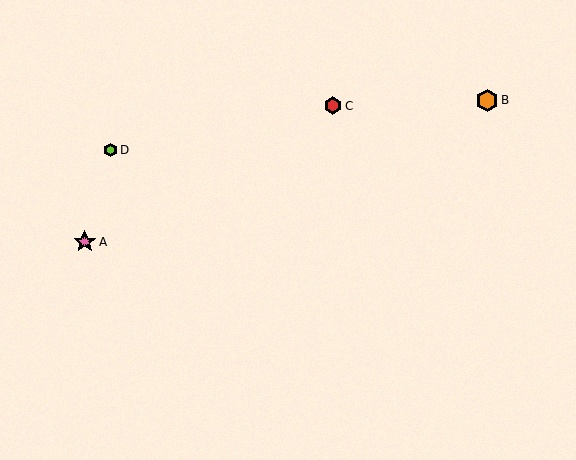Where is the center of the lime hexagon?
The center of the lime hexagon is at (111, 150).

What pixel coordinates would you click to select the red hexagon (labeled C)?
Click at (333, 106) to select the red hexagon C.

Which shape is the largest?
The orange hexagon (labeled B) is the largest.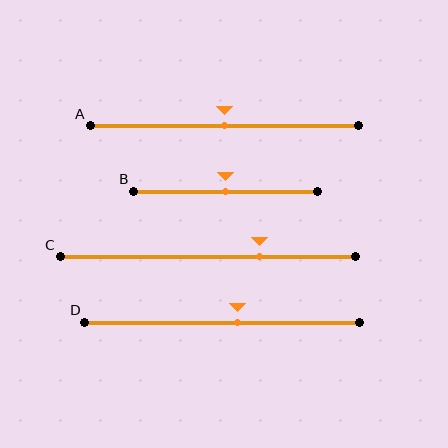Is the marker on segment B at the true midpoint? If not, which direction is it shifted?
Yes, the marker on segment B is at the true midpoint.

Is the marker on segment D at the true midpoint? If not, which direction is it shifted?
No, the marker on segment D is shifted to the right by about 5% of the segment length.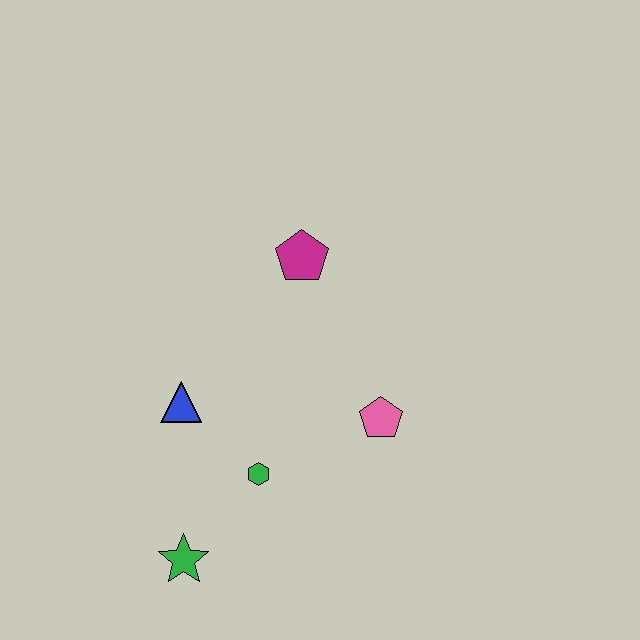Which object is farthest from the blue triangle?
The pink pentagon is farthest from the blue triangle.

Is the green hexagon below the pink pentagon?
Yes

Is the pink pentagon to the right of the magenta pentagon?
Yes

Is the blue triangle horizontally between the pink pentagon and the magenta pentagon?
No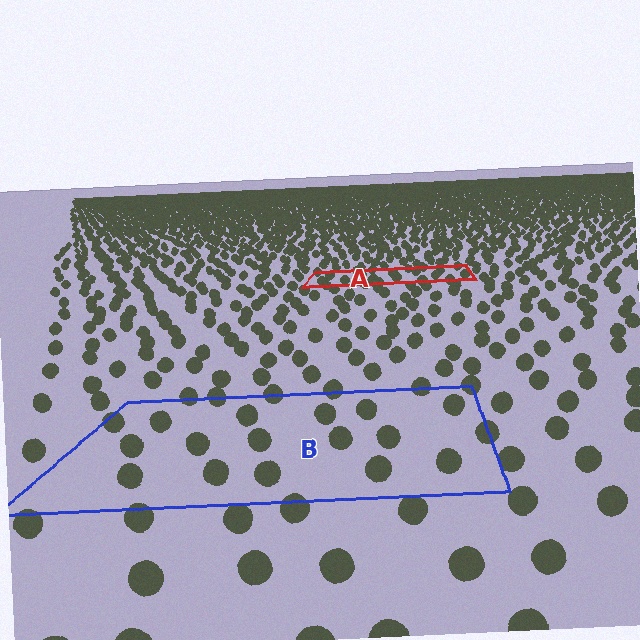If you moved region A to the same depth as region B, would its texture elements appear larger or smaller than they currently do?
They would appear larger. At a closer depth, the same texture elements are projected at a bigger on-screen size.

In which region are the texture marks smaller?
The texture marks are smaller in region A, because it is farther away.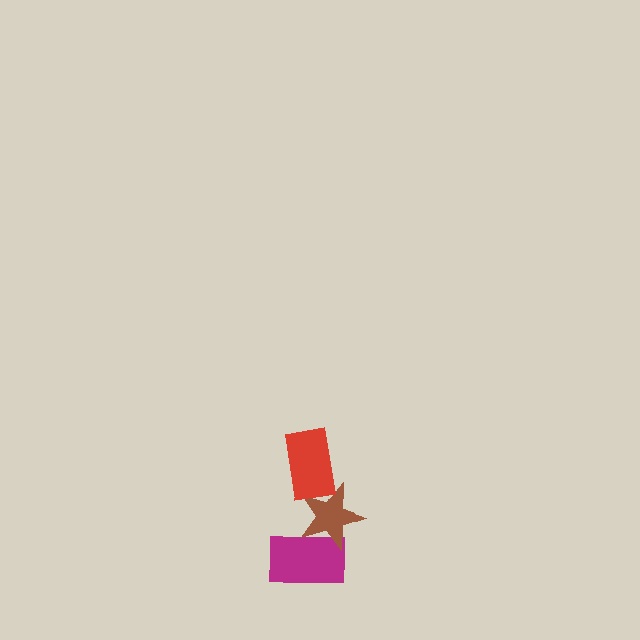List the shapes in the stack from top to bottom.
From top to bottom: the red rectangle, the brown star, the magenta rectangle.